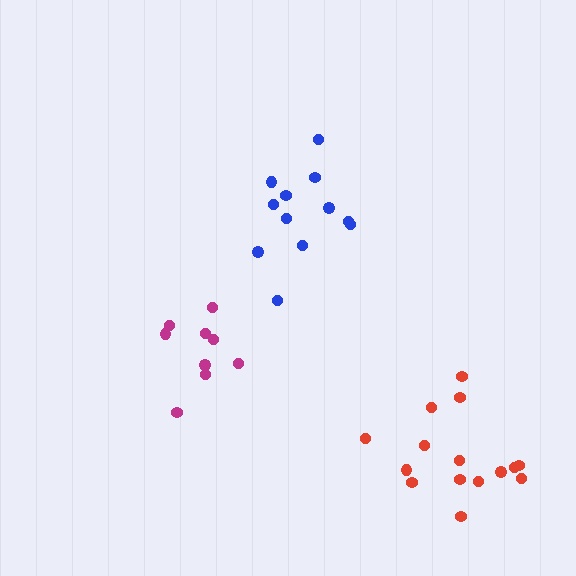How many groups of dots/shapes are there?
There are 3 groups.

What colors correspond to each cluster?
The clusters are colored: magenta, blue, red.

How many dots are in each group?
Group 1: 9 dots, Group 2: 12 dots, Group 3: 15 dots (36 total).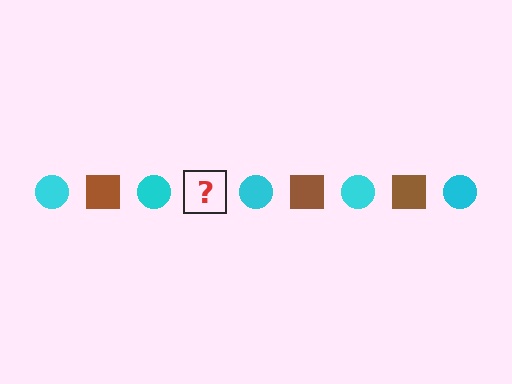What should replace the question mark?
The question mark should be replaced with a brown square.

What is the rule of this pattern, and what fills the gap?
The rule is that the pattern alternates between cyan circle and brown square. The gap should be filled with a brown square.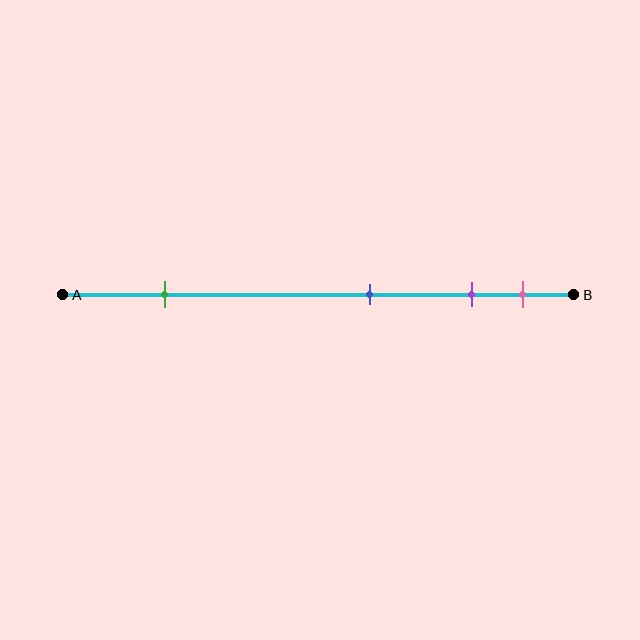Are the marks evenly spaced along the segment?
No, the marks are not evenly spaced.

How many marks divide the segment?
There are 4 marks dividing the segment.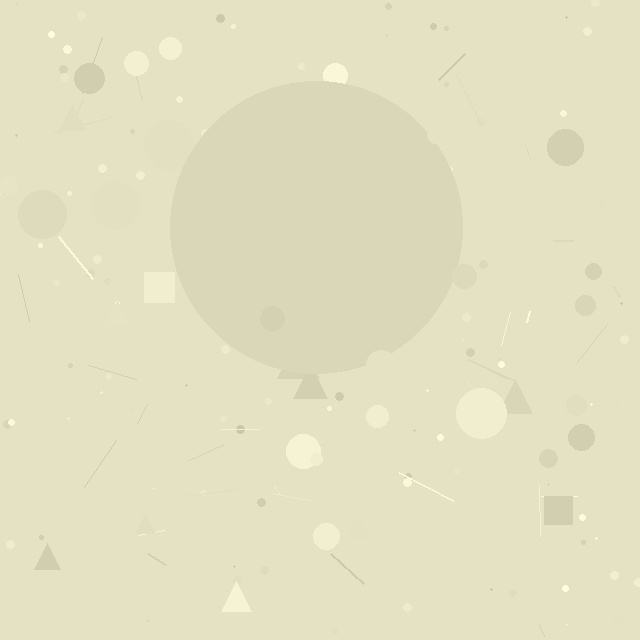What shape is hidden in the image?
A circle is hidden in the image.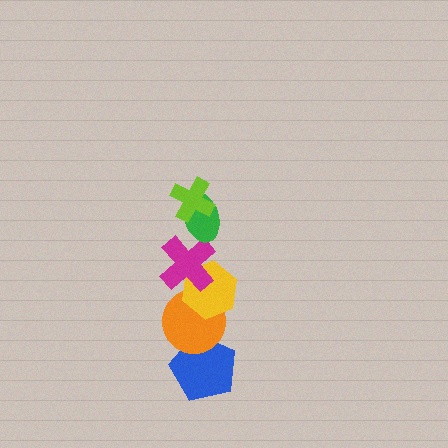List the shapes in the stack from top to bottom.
From top to bottom: the lime cross, the green ellipse, the magenta cross, the yellow hexagon, the orange circle, the blue pentagon.